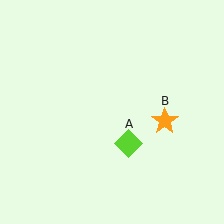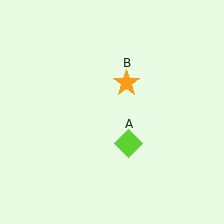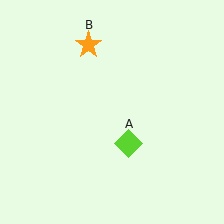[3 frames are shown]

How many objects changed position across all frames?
1 object changed position: orange star (object B).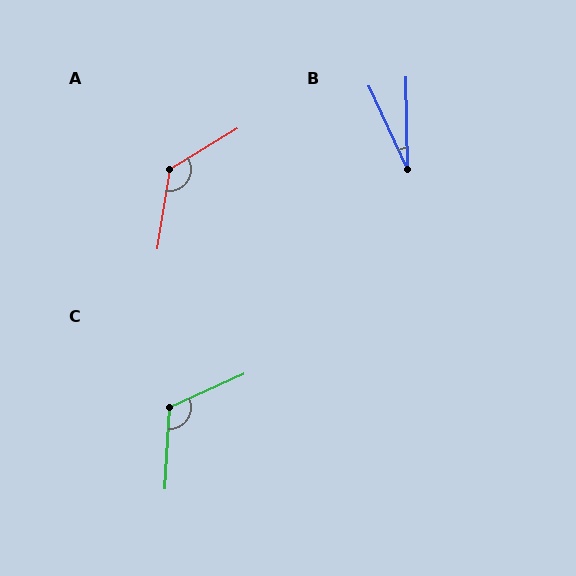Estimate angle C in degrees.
Approximately 117 degrees.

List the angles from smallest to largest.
B (24°), C (117°), A (131°).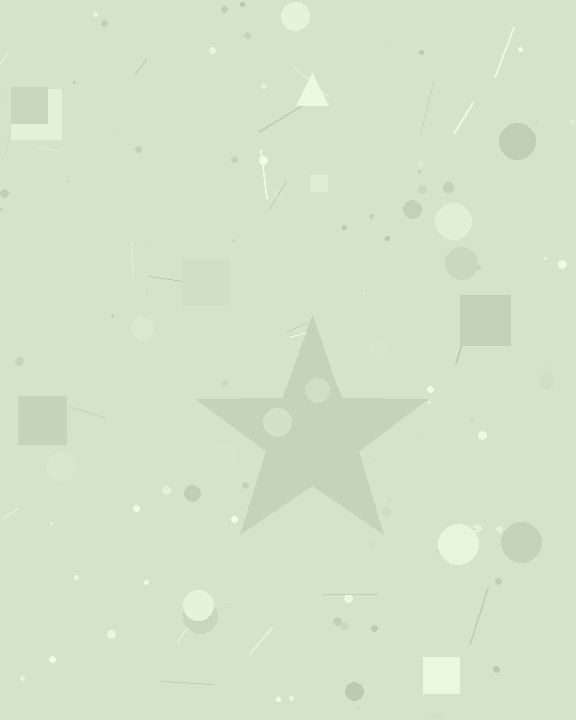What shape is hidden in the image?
A star is hidden in the image.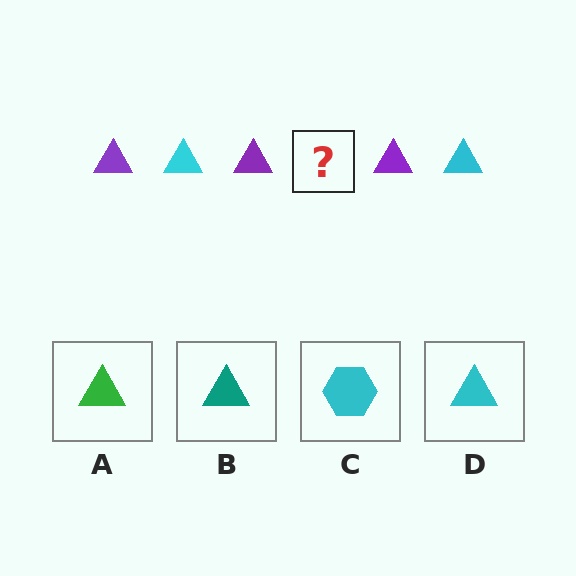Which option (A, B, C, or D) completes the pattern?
D.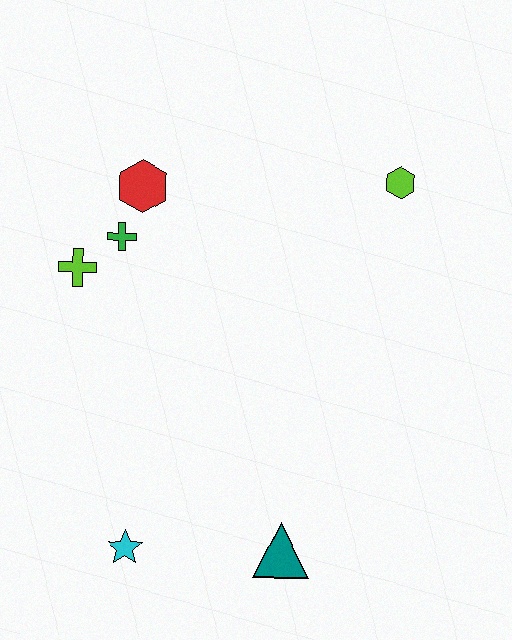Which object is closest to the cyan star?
The teal triangle is closest to the cyan star.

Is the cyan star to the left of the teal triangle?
Yes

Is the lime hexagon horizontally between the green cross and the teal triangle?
No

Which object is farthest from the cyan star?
The lime hexagon is farthest from the cyan star.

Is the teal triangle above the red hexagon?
No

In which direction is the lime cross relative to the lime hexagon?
The lime cross is to the left of the lime hexagon.